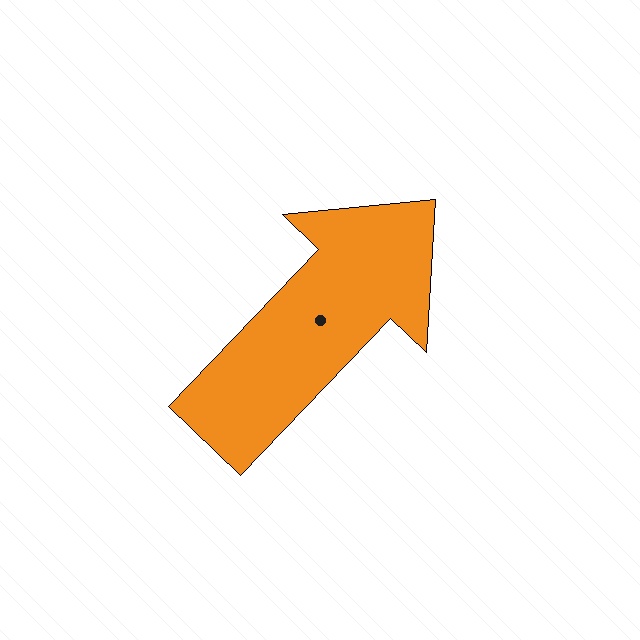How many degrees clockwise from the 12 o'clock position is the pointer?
Approximately 44 degrees.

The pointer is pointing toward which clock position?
Roughly 1 o'clock.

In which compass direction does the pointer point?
Northeast.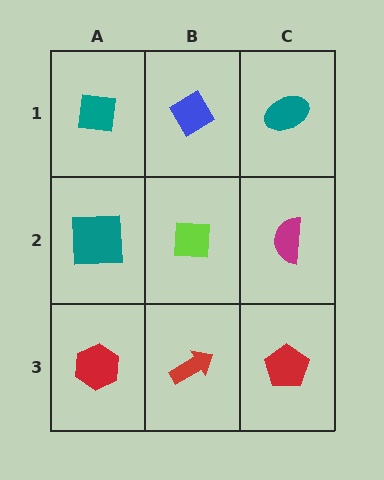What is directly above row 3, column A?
A teal square.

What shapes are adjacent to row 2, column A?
A teal square (row 1, column A), a red hexagon (row 3, column A), a lime square (row 2, column B).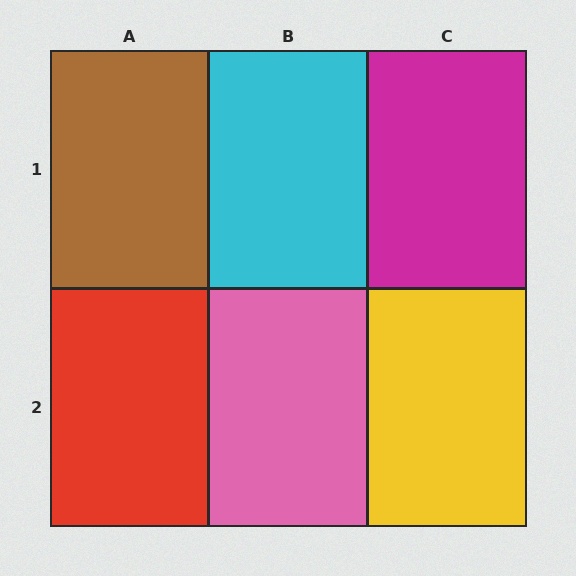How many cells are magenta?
1 cell is magenta.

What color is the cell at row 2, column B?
Pink.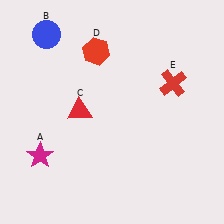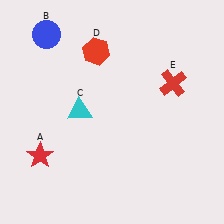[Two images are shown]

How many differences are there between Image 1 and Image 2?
There are 2 differences between the two images.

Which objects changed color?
A changed from magenta to red. C changed from red to cyan.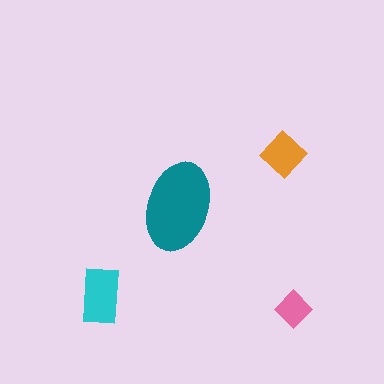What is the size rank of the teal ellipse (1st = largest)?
1st.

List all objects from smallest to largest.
The pink diamond, the orange diamond, the cyan rectangle, the teal ellipse.